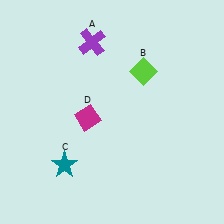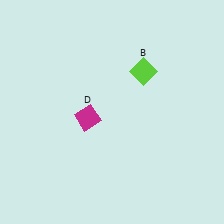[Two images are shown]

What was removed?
The teal star (C), the purple cross (A) were removed in Image 2.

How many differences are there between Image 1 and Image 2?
There are 2 differences between the two images.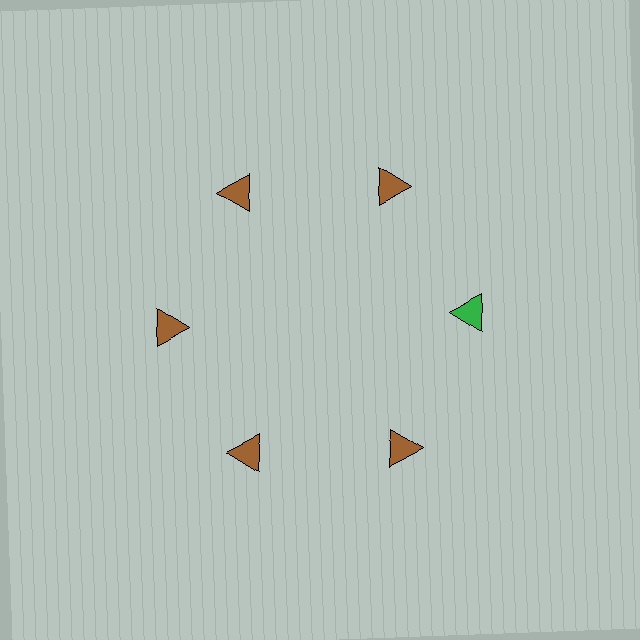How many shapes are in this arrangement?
There are 6 shapes arranged in a ring pattern.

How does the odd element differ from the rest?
It has a different color: green instead of brown.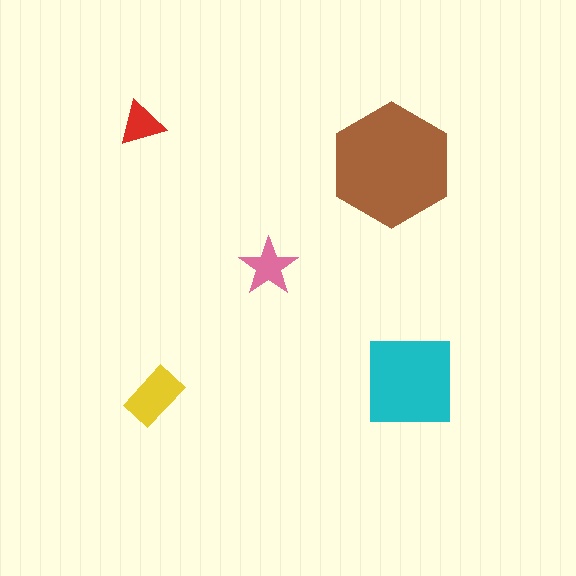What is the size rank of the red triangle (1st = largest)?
5th.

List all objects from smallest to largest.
The red triangle, the pink star, the yellow rectangle, the cyan square, the brown hexagon.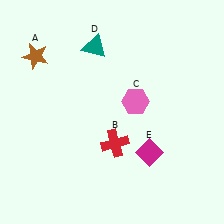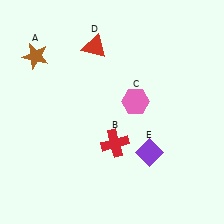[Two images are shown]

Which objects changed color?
D changed from teal to red. E changed from magenta to purple.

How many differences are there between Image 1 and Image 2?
There are 2 differences between the two images.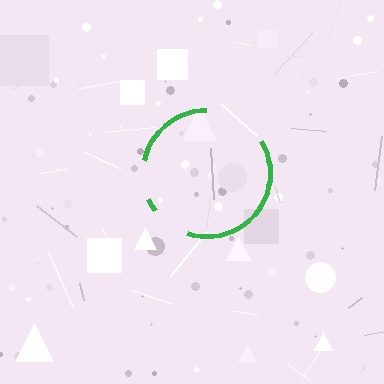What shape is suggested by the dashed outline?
The dashed outline suggests a circle.